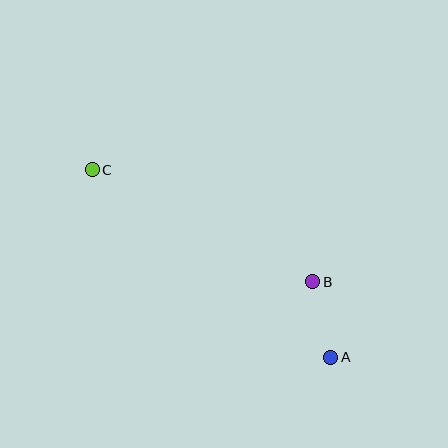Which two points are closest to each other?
Points A and B are closest to each other.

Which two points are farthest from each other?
Points A and C are farthest from each other.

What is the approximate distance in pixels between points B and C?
The distance between B and C is approximately 248 pixels.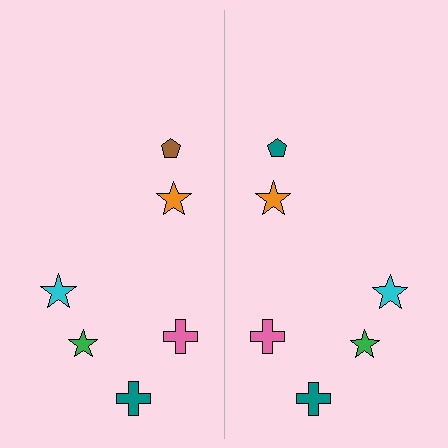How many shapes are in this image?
There are 12 shapes in this image.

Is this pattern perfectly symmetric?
No, the pattern is not perfectly symmetric. The teal pentagon on the right side breaks the symmetry — its mirror counterpart is brown.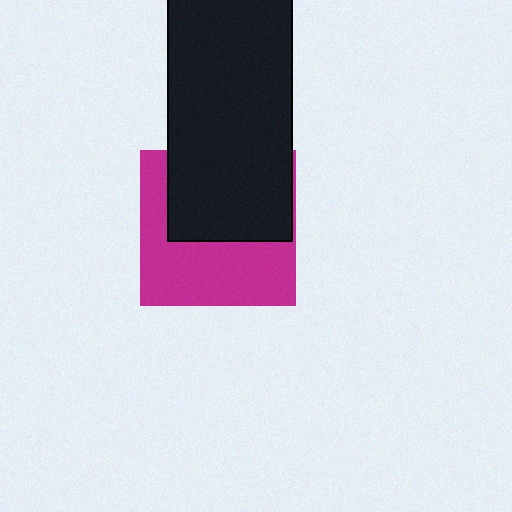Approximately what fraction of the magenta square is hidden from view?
Roughly 48% of the magenta square is hidden behind the black rectangle.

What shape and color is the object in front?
The object in front is a black rectangle.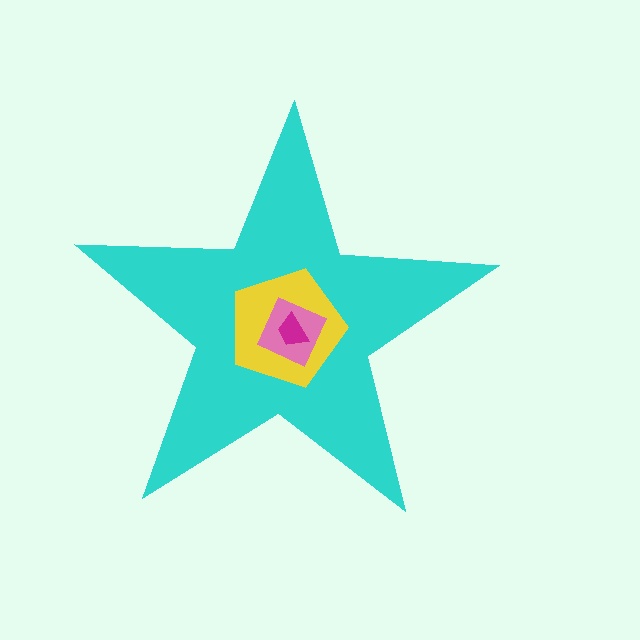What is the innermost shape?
The magenta trapezoid.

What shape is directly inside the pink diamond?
The magenta trapezoid.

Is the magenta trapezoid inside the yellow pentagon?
Yes.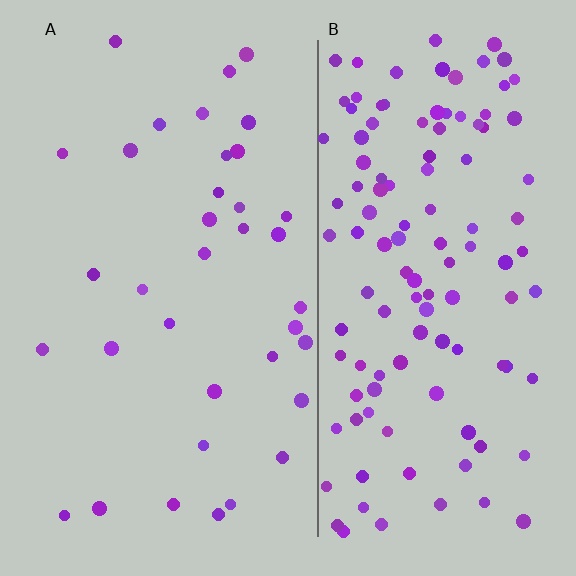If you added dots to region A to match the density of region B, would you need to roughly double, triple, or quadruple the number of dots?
Approximately triple.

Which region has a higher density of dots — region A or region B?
B (the right).